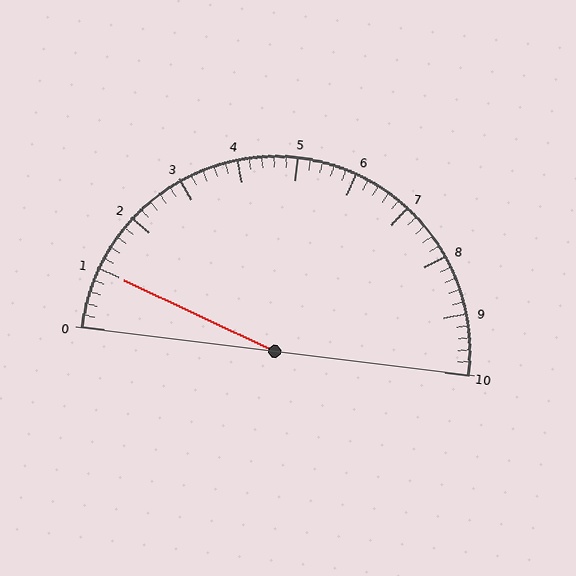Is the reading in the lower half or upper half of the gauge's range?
The reading is in the lower half of the range (0 to 10).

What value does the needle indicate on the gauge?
The needle indicates approximately 1.0.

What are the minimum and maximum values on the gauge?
The gauge ranges from 0 to 10.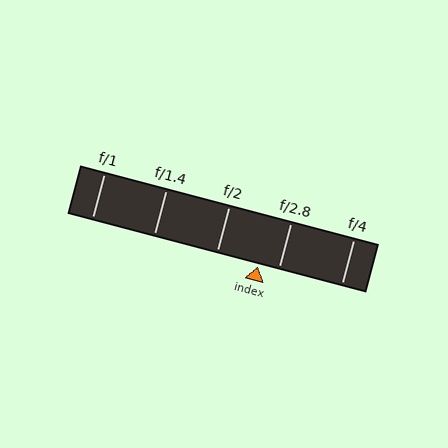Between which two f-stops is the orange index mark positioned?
The index mark is between f/2 and f/2.8.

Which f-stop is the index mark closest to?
The index mark is closest to f/2.8.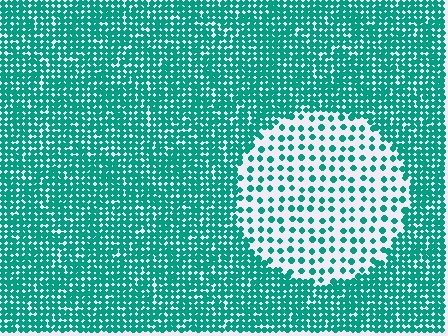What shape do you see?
I see a circle.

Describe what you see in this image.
The image contains small teal elements arranged at two different densities. A circle-shaped region is visible where the elements are less densely packed than the surrounding area.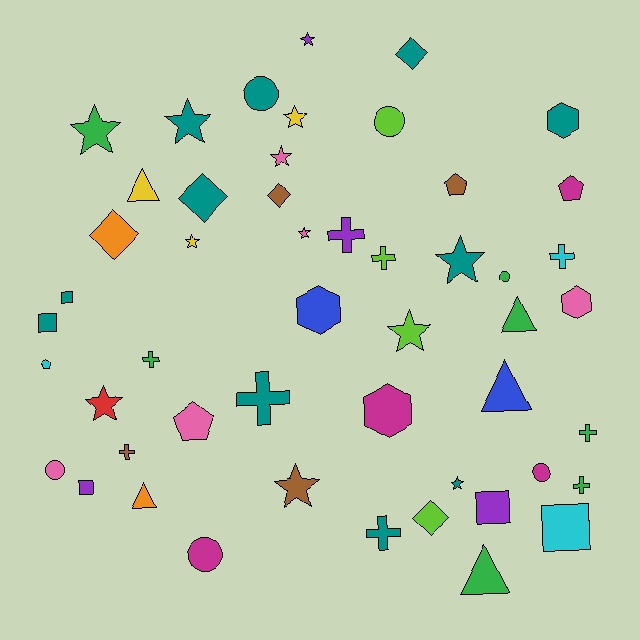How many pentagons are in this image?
There are 4 pentagons.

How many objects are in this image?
There are 50 objects.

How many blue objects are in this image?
There are 2 blue objects.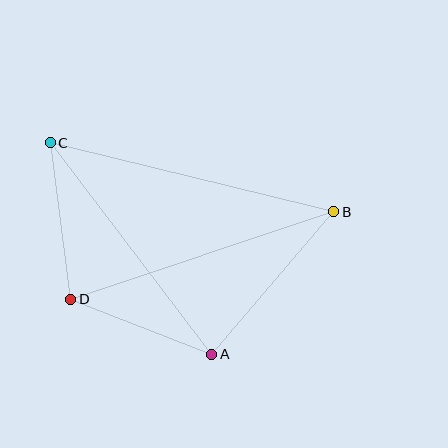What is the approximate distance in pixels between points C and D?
The distance between C and D is approximately 158 pixels.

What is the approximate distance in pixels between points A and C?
The distance between A and C is approximately 266 pixels.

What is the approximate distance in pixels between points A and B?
The distance between A and B is approximately 188 pixels.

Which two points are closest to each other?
Points A and D are closest to each other.